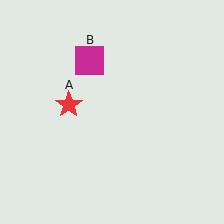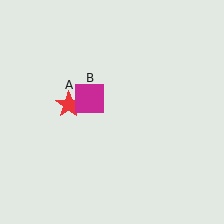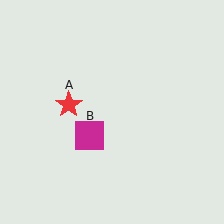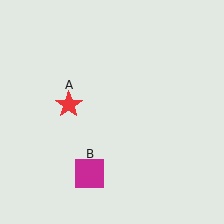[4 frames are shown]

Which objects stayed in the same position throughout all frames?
Red star (object A) remained stationary.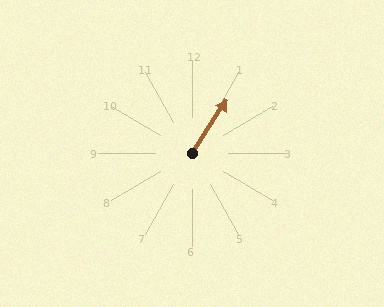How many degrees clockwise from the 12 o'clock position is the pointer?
Approximately 33 degrees.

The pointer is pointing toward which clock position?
Roughly 1 o'clock.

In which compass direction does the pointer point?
Northeast.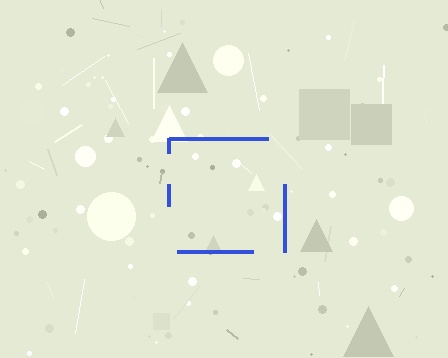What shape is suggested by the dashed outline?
The dashed outline suggests a square.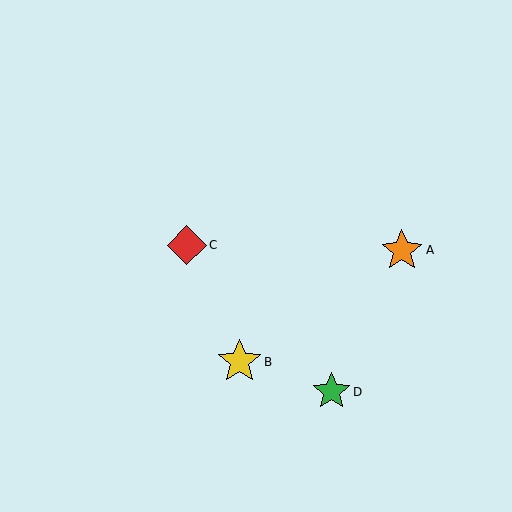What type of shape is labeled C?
Shape C is a red diamond.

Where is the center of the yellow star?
The center of the yellow star is at (240, 362).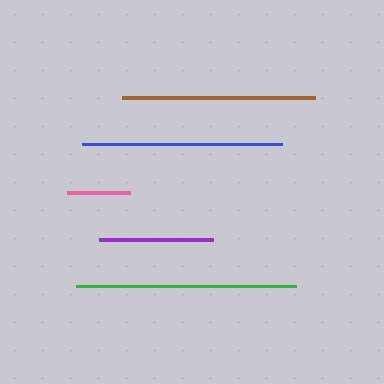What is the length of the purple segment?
The purple segment is approximately 113 pixels long.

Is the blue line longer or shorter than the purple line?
The blue line is longer than the purple line.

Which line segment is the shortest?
The pink line is the shortest at approximately 63 pixels.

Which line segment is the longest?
The green line is the longest at approximately 220 pixels.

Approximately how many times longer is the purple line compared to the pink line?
The purple line is approximately 1.8 times the length of the pink line.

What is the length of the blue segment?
The blue segment is approximately 200 pixels long.